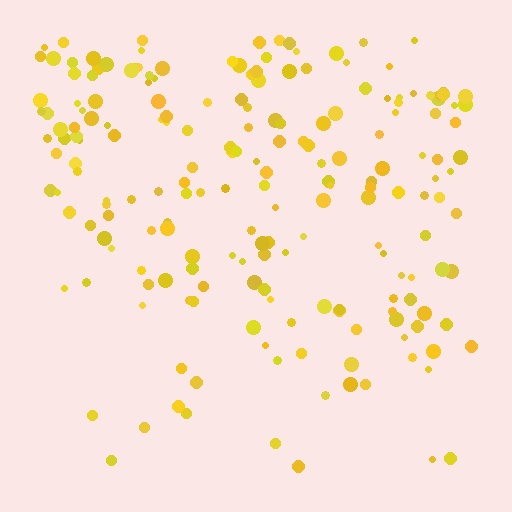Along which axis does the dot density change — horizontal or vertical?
Vertical.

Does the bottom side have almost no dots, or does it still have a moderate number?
Still a moderate number, just noticeably fewer than the top.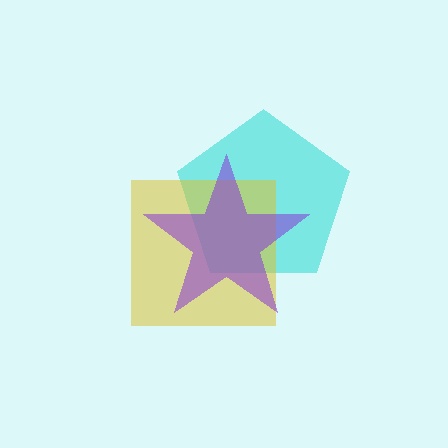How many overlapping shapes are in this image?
There are 3 overlapping shapes in the image.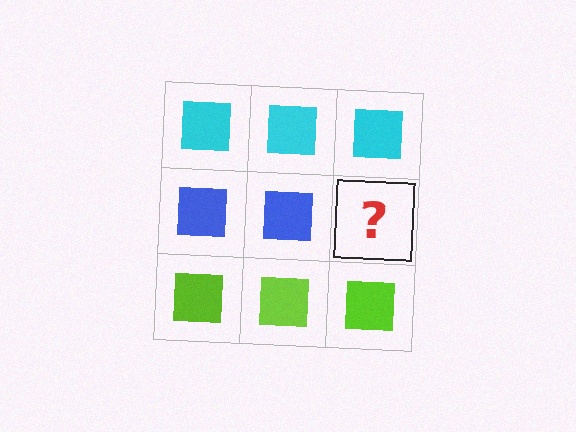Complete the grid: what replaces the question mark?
The question mark should be replaced with a blue square.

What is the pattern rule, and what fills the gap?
The rule is that each row has a consistent color. The gap should be filled with a blue square.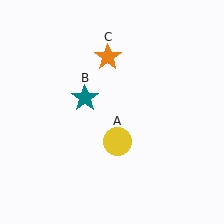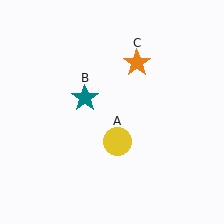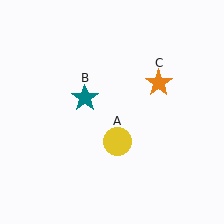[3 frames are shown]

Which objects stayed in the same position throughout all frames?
Yellow circle (object A) and teal star (object B) remained stationary.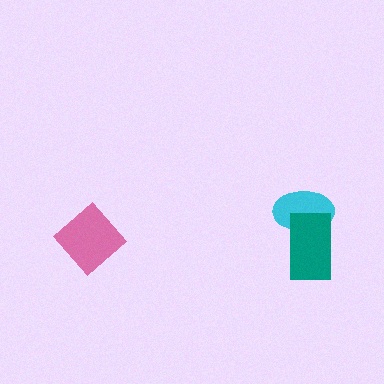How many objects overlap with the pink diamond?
0 objects overlap with the pink diamond.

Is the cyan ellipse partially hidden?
Yes, it is partially covered by another shape.